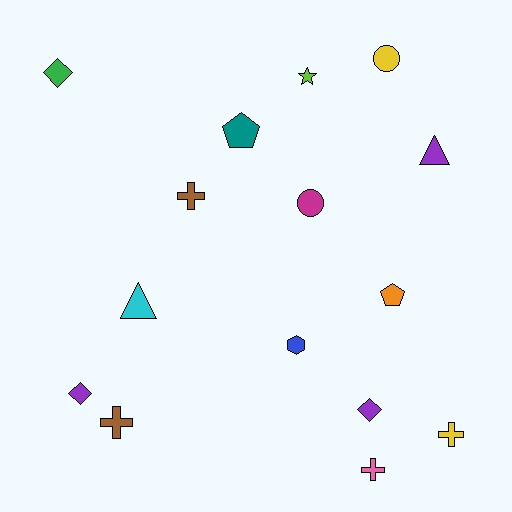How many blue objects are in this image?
There is 1 blue object.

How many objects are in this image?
There are 15 objects.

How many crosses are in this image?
There are 4 crosses.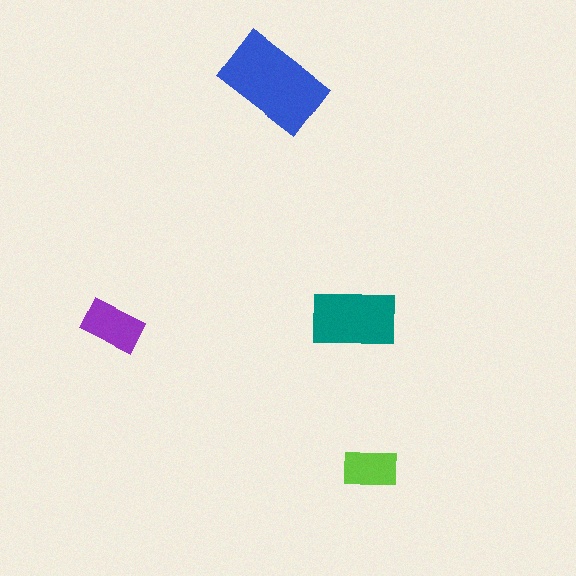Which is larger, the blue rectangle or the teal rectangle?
The blue one.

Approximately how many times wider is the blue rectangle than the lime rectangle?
About 2 times wider.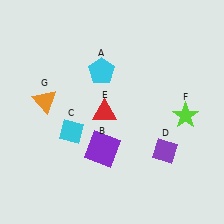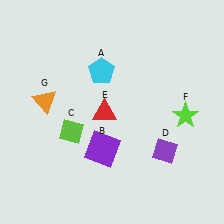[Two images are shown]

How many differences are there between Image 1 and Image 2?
There is 1 difference between the two images.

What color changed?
The diamond (C) changed from cyan in Image 1 to lime in Image 2.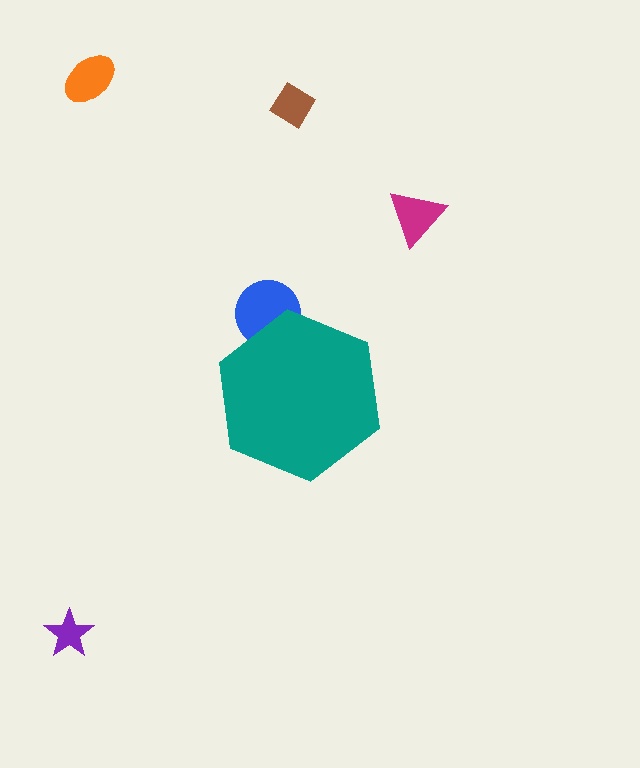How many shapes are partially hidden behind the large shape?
1 shape is partially hidden.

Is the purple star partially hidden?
No, the purple star is fully visible.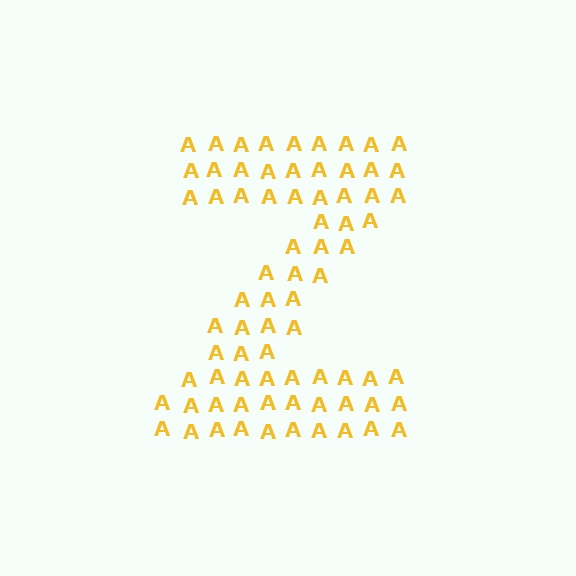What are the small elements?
The small elements are letter A's.